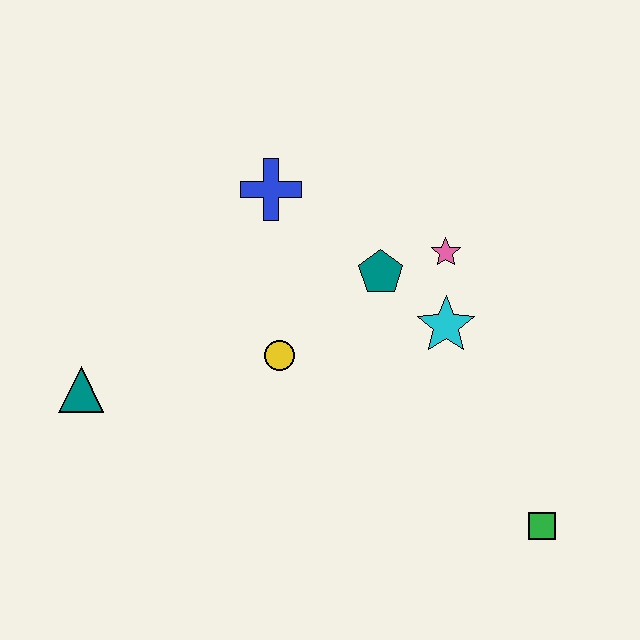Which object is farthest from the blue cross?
The green square is farthest from the blue cross.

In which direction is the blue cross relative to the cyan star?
The blue cross is to the left of the cyan star.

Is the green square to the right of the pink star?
Yes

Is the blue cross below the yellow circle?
No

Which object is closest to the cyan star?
The pink star is closest to the cyan star.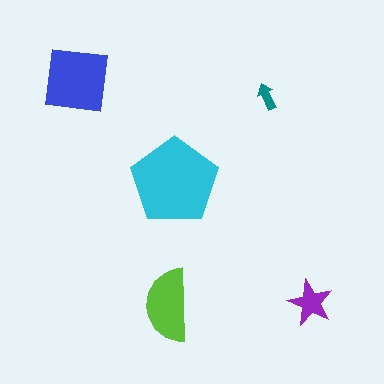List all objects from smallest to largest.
The teal arrow, the purple star, the lime semicircle, the blue square, the cyan pentagon.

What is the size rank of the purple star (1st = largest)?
4th.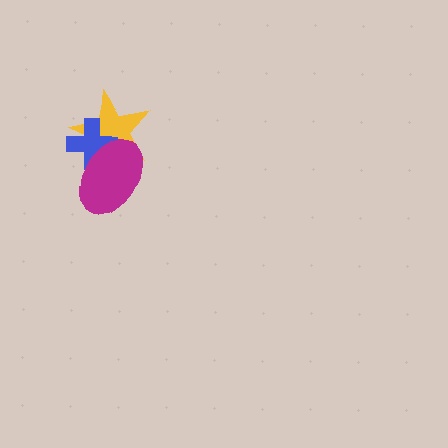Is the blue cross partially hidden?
Yes, it is partially covered by another shape.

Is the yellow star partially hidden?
Yes, it is partially covered by another shape.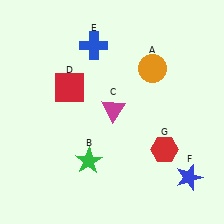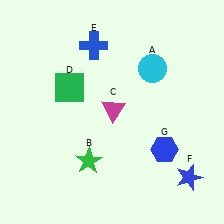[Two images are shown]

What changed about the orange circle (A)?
In Image 1, A is orange. In Image 2, it changed to cyan.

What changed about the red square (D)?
In Image 1, D is red. In Image 2, it changed to green.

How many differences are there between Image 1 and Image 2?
There are 3 differences between the two images.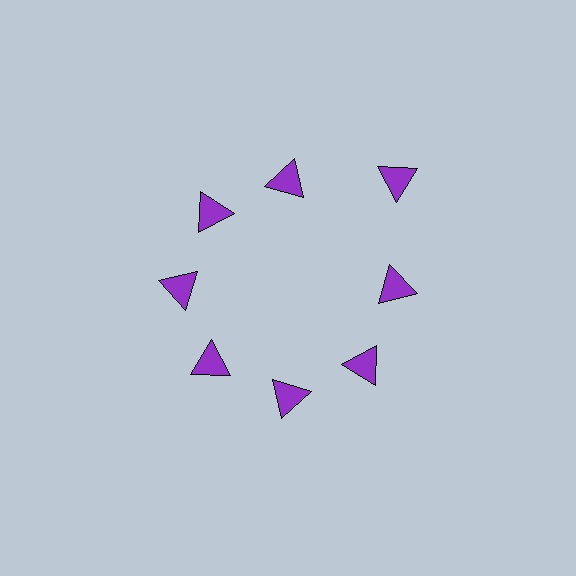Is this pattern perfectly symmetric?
No. The 8 purple triangles are arranged in a ring, but one element near the 2 o'clock position is pushed outward from the center, breaking the 8-fold rotational symmetry.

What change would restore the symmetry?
The symmetry would be restored by moving it inward, back onto the ring so that all 8 triangles sit at equal angles and equal distance from the center.